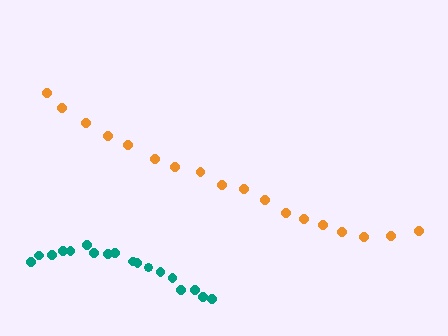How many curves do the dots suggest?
There are 2 distinct paths.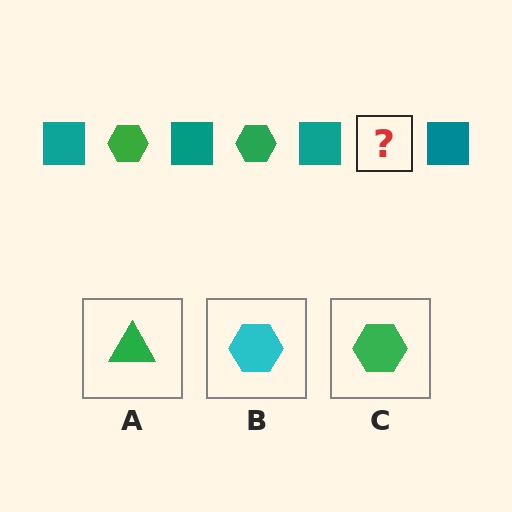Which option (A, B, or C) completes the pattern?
C.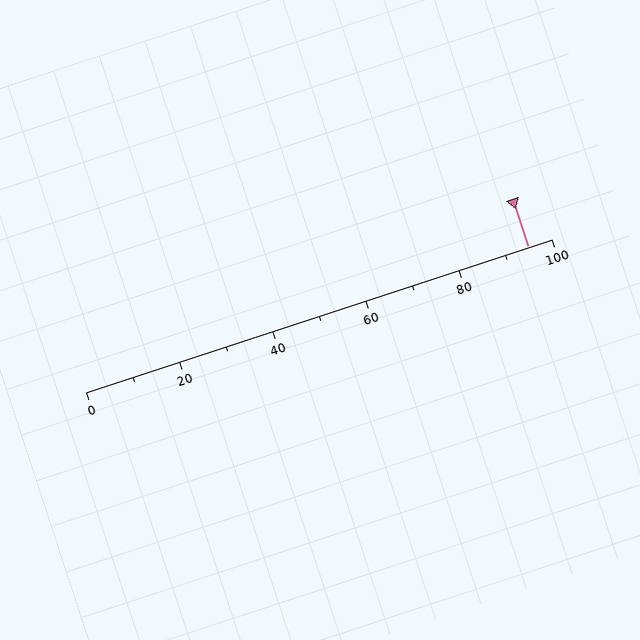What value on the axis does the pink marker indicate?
The marker indicates approximately 95.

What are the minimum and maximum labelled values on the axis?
The axis runs from 0 to 100.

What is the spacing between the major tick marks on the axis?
The major ticks are spaced 20 apart.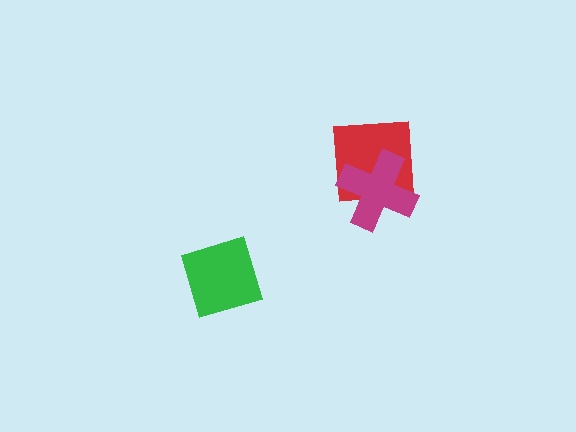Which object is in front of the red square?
The magenta cross is in front of the red square.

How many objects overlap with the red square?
1 object overlaps with the red square.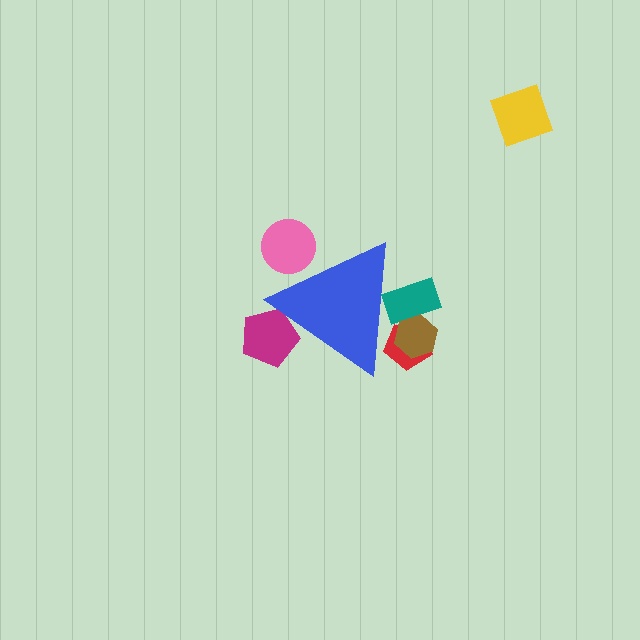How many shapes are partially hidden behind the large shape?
5 shapes are partially hidden.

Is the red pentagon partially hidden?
Yes, the red pentagon is partially hidden behind the blue triangle.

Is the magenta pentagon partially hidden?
Yes, the magenta pentagon is partially hidden behind the blue triangle.